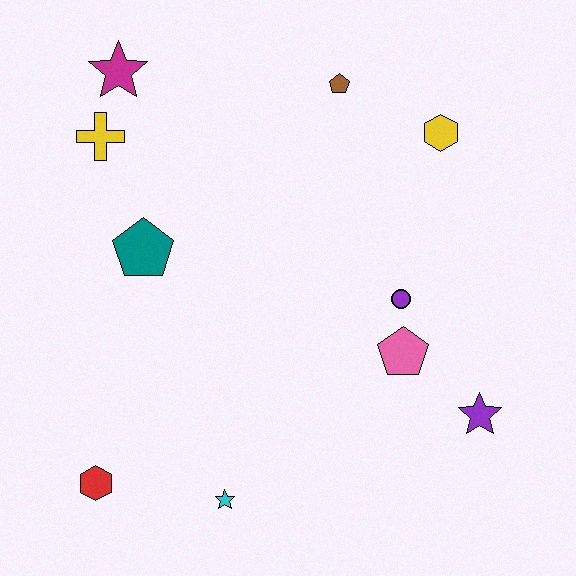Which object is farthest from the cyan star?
The magenta star is farthest from the cyan star.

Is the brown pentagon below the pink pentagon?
No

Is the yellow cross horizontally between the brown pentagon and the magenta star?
No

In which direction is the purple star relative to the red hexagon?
The purple star is to the right of the red hexagon.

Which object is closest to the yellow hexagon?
The brown pentagon is closest to the yellow hexagon.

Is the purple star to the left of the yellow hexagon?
No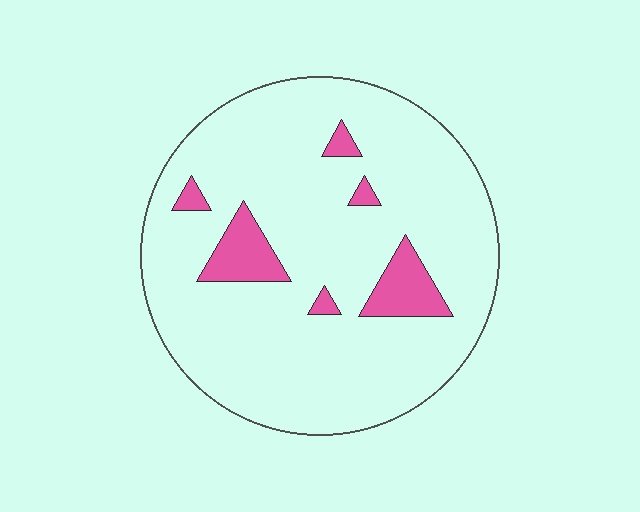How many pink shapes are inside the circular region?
6.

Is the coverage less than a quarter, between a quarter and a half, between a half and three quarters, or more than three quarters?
Less than a quarter.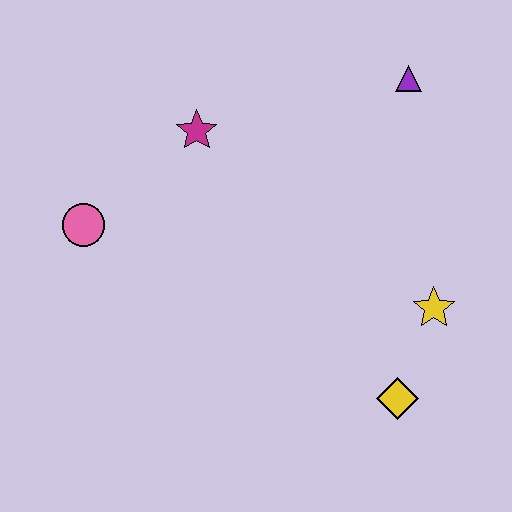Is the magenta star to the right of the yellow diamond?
No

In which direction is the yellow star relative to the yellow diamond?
The yellow star is above the yellow diamond.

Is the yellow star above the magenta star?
No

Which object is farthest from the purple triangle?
The pink circle is farthest from the purple triangle.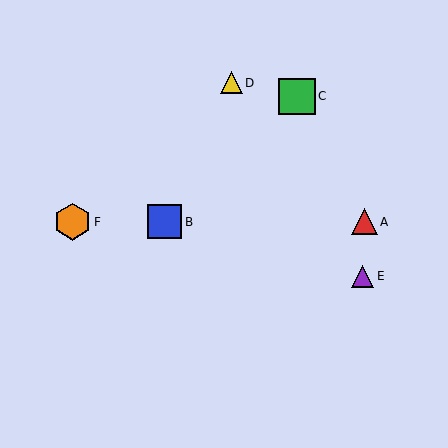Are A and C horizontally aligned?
No, A is at y≈222 and C is at y≈96.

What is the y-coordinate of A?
Object A is at y≈222.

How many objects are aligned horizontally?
3 objects (A, B, F) are aligned horizontally.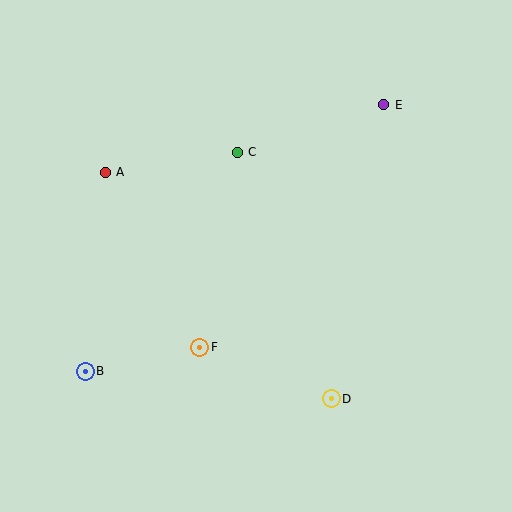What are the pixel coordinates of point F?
Point F is at (200, 347).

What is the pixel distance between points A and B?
The distance between A and B is 200 pixels.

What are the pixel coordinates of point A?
Point A is at (105, 172).